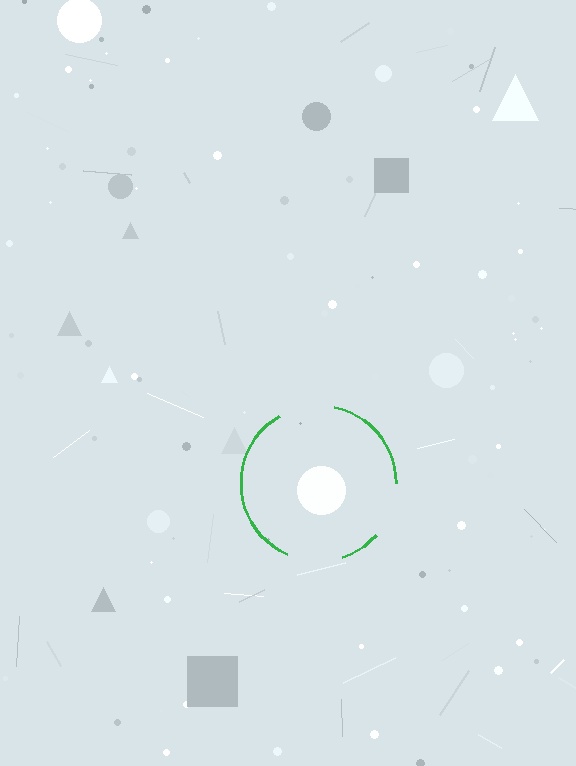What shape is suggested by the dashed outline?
The dashed outline suggests a circle.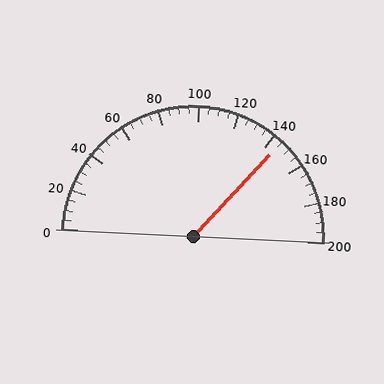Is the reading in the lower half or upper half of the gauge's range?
The reading is in the upper half of the range (0 to 200).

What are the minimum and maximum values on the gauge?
The gauge ranges from 0 to 200.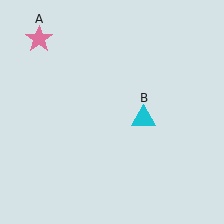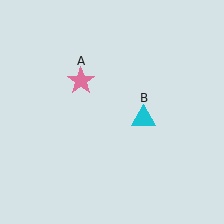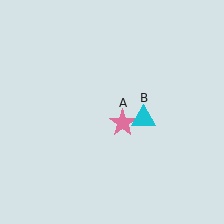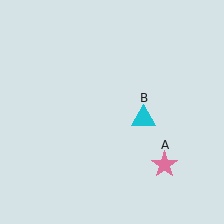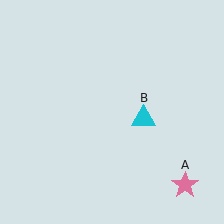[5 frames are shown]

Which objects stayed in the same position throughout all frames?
Cyan triangle (object B) remained stationary.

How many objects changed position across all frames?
1 object changed position: pink star (object A).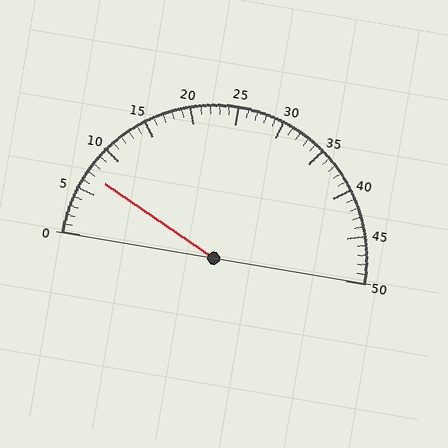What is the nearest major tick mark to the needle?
The nearest major tick mark is 5.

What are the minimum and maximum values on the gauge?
The gauge ranges from 0 to 50.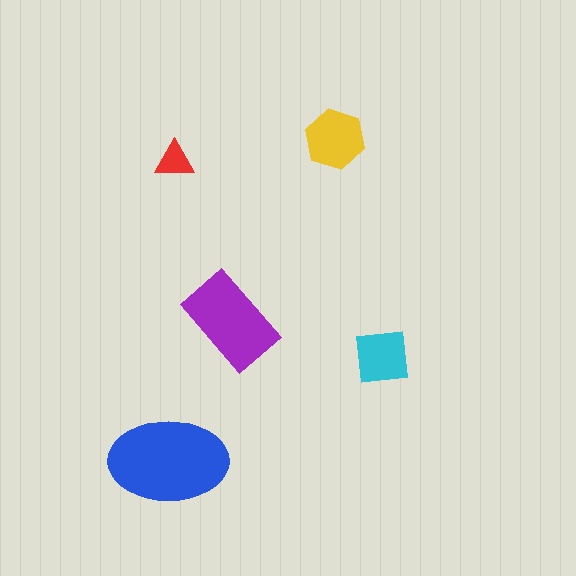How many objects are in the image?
There are 5 objects in the image.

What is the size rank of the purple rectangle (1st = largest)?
2nd.